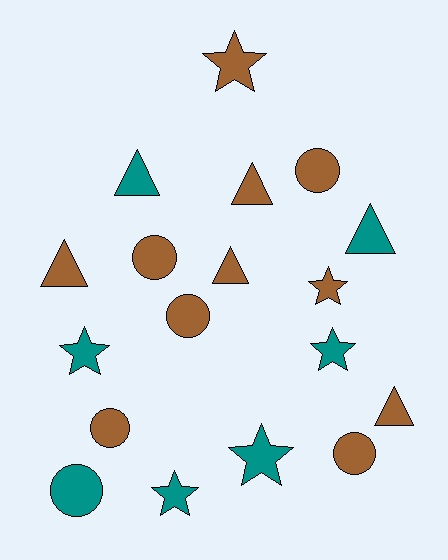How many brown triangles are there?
There are 4 brown triangles.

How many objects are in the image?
There are 18 objects.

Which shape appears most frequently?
Star, with 6 objects.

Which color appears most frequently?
Brown, with 11 objects.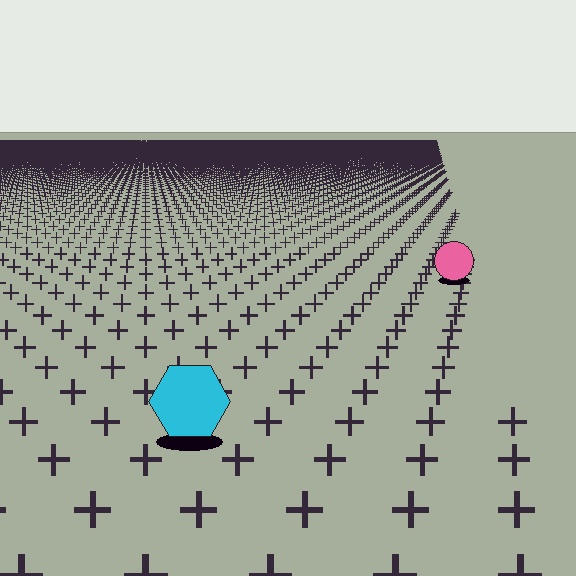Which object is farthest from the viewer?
The pink circle is farthest from the viewer. It appears smaller and the ground texture around it is denser.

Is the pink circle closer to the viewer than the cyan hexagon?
No. The cyan hexagon is closer — you can tell from the texture gradient: the ground texture is coarser near it.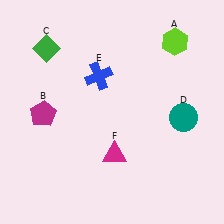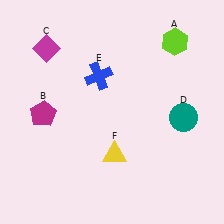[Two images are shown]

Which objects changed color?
C changed from green to magenta. F changed from magenta to yellow.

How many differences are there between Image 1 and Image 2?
There are 2 differences between the two images.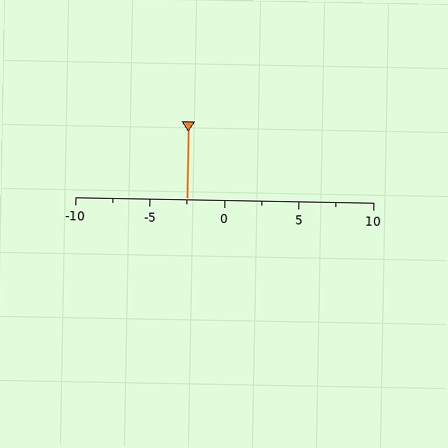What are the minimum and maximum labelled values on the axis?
The axis runs from -10 to 10.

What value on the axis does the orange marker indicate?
The marker indicates approximately -2.5.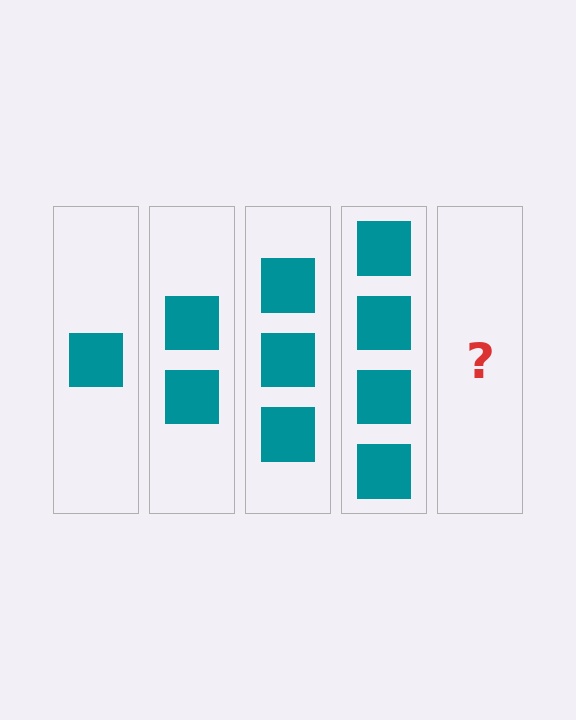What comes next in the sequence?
The next element should be 5 squares.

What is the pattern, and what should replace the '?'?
The pattern is that each step adds one more square. The '?' should be 5 squares.